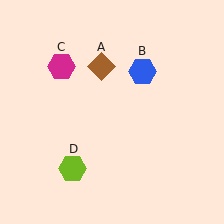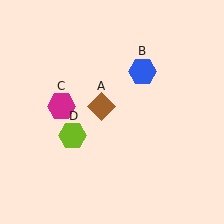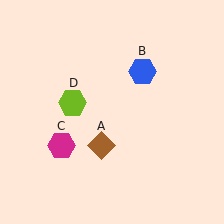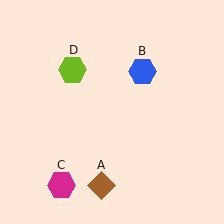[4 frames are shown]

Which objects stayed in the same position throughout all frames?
Blue hexagon (object B) remained stationary.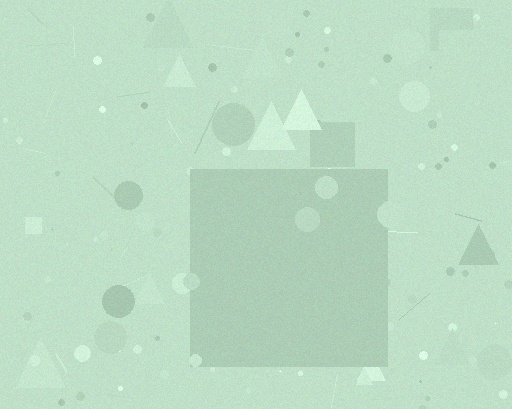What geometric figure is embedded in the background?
A square is embedded in the background.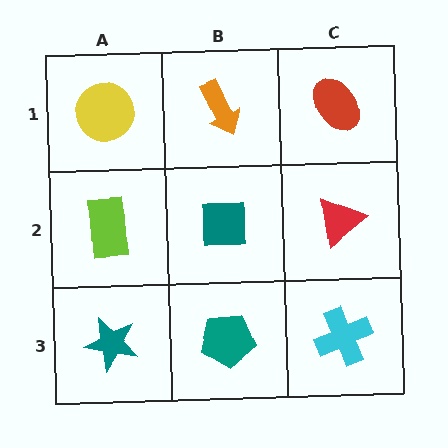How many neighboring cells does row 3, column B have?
3.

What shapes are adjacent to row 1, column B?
A teal square (row 2, column B), a yellow circle (row 1, column A), a red ellipse (row 1, column C).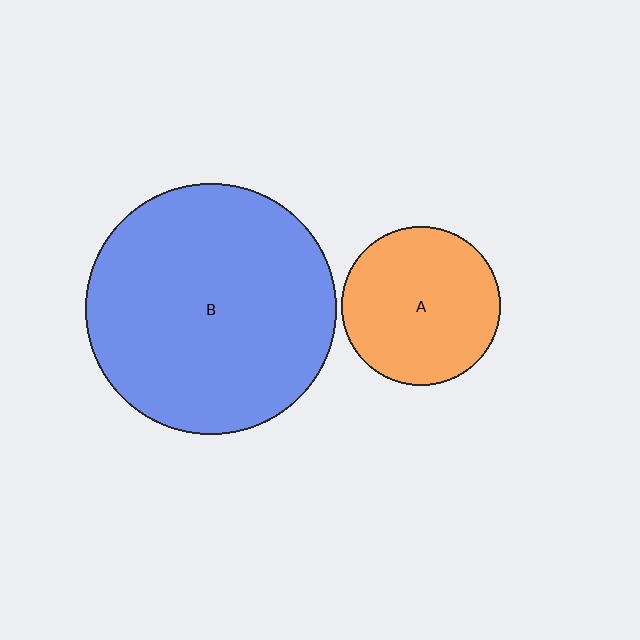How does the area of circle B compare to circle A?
Approximately 2.5 times.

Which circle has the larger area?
Circle B (blue).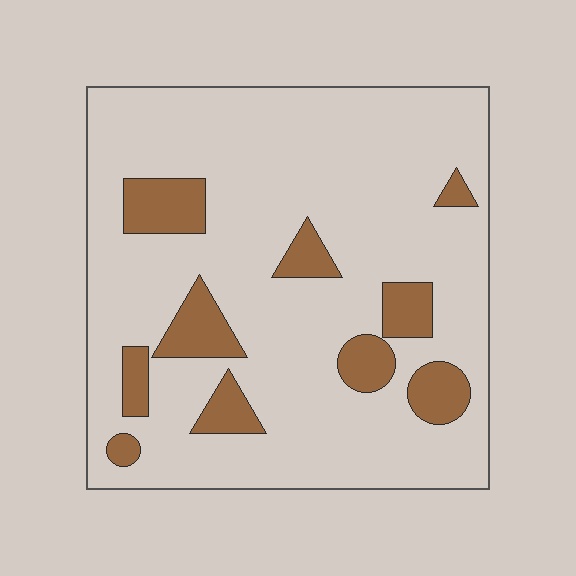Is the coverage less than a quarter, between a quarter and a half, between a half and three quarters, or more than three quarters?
Less than a quarter.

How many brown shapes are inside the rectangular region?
10.